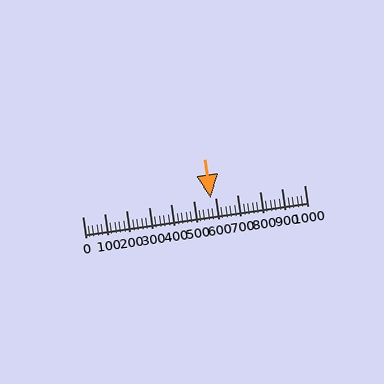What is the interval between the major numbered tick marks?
The major tick marks are spaced 100 units apart.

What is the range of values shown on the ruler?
The ruler shows values from 0 to 1000.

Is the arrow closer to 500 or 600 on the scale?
The arrow is closer to 600.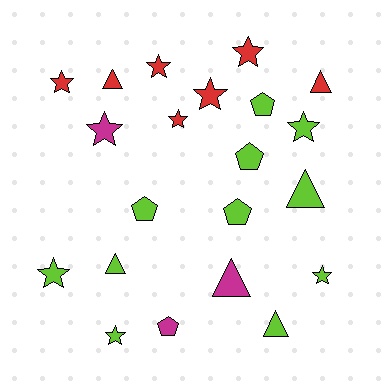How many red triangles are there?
There are 2 red triangles.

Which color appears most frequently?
Lime, with 11 objects.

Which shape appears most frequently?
Star, with 10 objects.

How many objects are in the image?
There are 21 objects.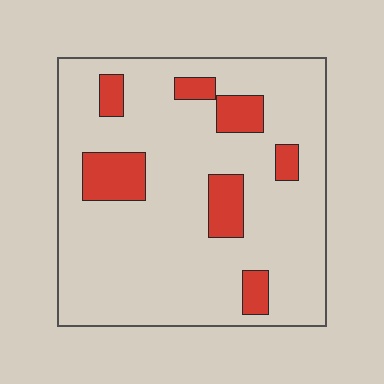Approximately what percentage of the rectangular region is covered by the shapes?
Approximately 15%.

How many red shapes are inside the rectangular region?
7.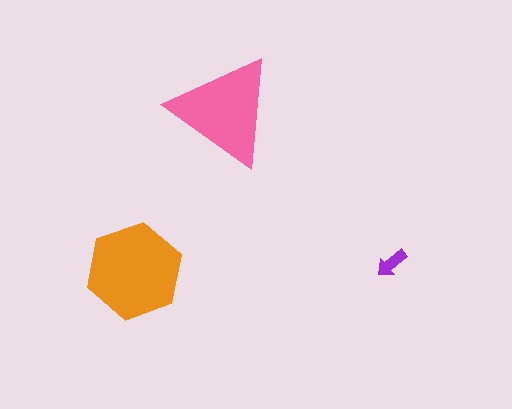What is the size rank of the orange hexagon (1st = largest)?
1st.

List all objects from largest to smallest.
The orange hexagon, the pink triangle, the purple arrow.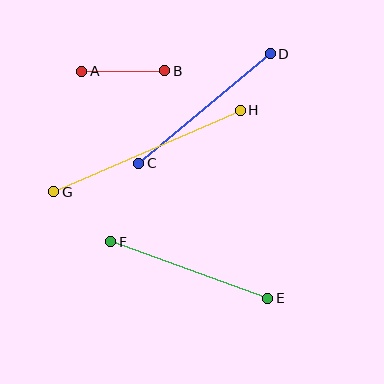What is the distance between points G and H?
The distance is approximately 204 pixels.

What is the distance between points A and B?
The distance is approximately 83 pixels.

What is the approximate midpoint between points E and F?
The midpoint is at approximately (189, 270) pixels.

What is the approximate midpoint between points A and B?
The midpoint is at approximately (123, 71) pixels.